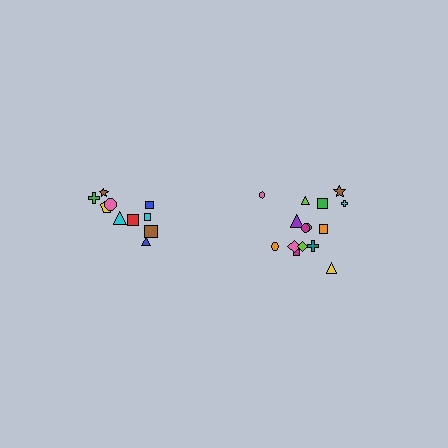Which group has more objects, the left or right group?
The right group.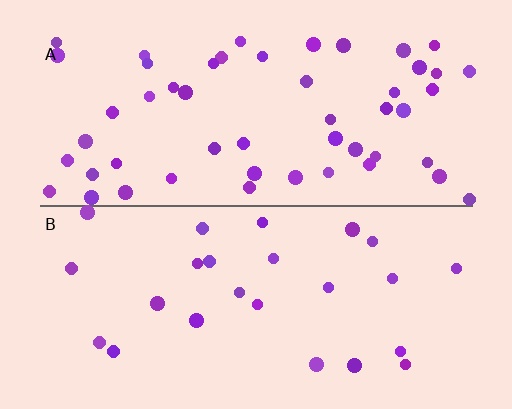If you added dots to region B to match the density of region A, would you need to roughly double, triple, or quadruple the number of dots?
Approximately double.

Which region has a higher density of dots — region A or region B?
A (the top).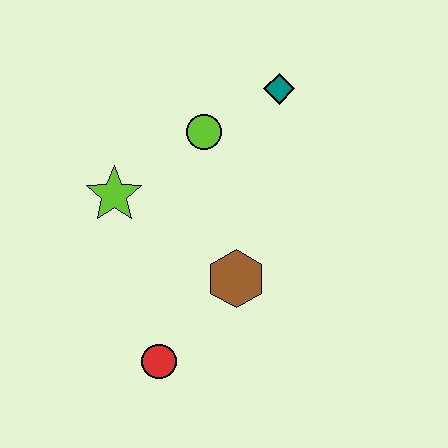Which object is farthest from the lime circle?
The red circle is farthest from the lime circle.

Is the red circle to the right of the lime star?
Yes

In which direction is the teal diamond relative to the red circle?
The teal diamond is above the red circle.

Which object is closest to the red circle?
The brown hexagon is closest to the red circle.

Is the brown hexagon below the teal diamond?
Yes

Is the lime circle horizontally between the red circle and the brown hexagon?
Yes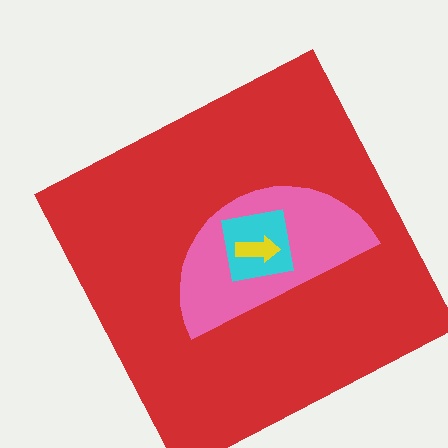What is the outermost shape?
The red square.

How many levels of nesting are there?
4.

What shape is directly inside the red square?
The pink semicircle.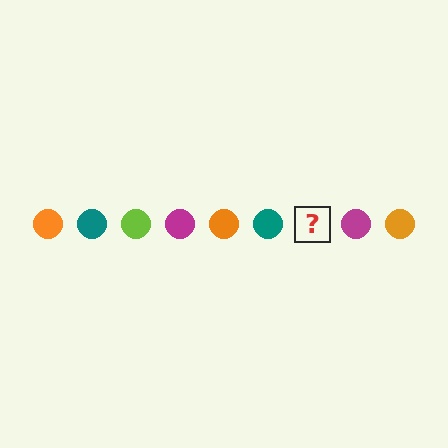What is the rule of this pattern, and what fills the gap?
The rule is that the pattern cycles through orange, teal, lime, magenta circles. The gap should be filled with a lime circle.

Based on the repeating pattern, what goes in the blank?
The blank should be a lime circle.